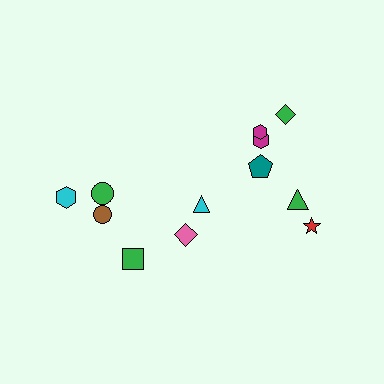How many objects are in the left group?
There are 5 objects.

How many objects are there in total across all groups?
There are 12 objects.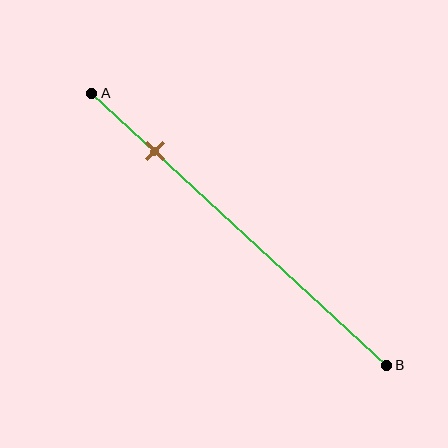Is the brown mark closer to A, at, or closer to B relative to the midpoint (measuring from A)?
The brown mark is closer to point A than the midpoint of segment AB.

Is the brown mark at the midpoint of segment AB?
No, the mark is at about 20% from A, not at the 50% midpoint.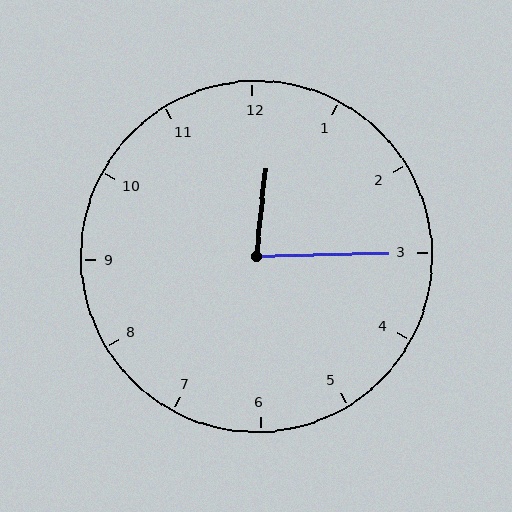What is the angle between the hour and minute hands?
Approximately 82 degrees.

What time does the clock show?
12:15.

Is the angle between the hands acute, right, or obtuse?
It is acute.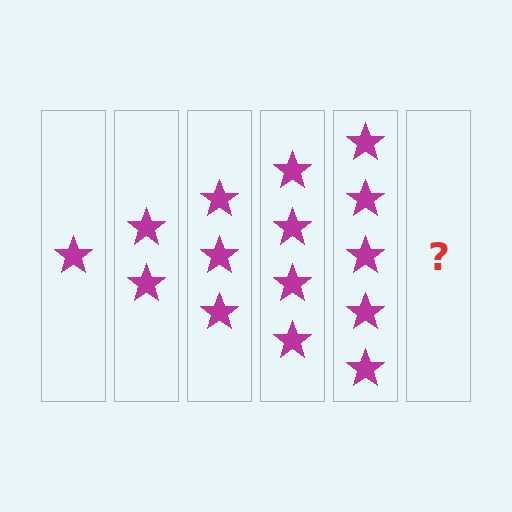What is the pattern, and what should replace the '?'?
The pattern is that each step adds one more star. The '?' should be 6 stars.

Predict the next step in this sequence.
The next step is 6 stars.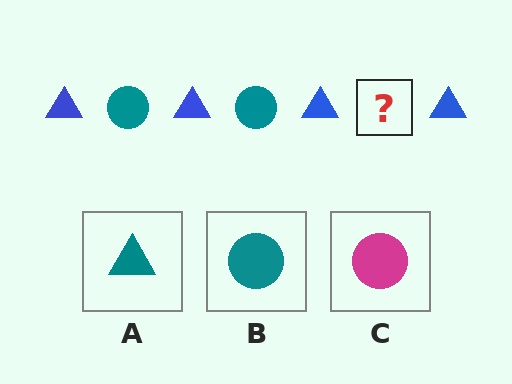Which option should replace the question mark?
Option B.